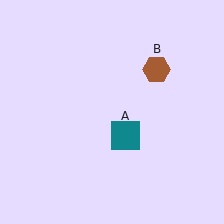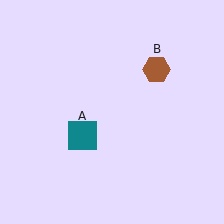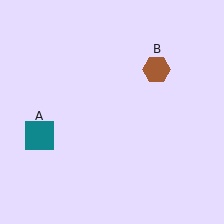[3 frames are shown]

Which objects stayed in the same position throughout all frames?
Brown hexagon (object B) remained stationary.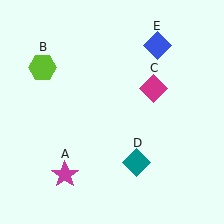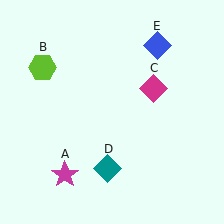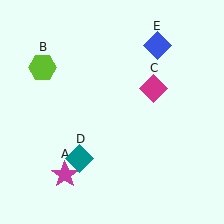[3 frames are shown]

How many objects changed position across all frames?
1 object changed position: teal diamond (object D).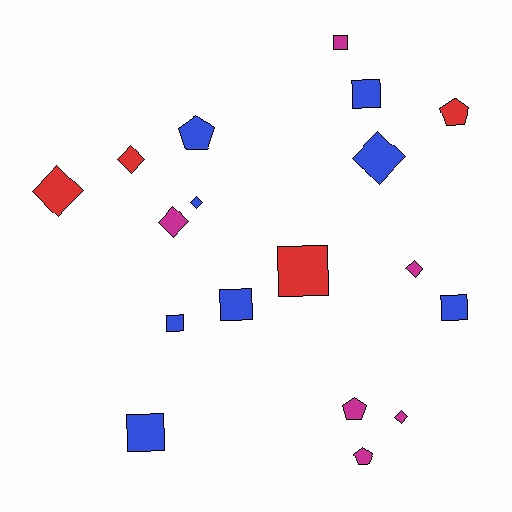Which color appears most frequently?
Blue, with 8 objects.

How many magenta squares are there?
There is 1 magenta square.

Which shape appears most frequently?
Diamond, with 7 objects.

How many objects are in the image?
There are 18 objects.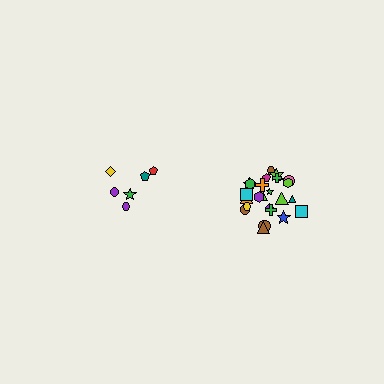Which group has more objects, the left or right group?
The right group.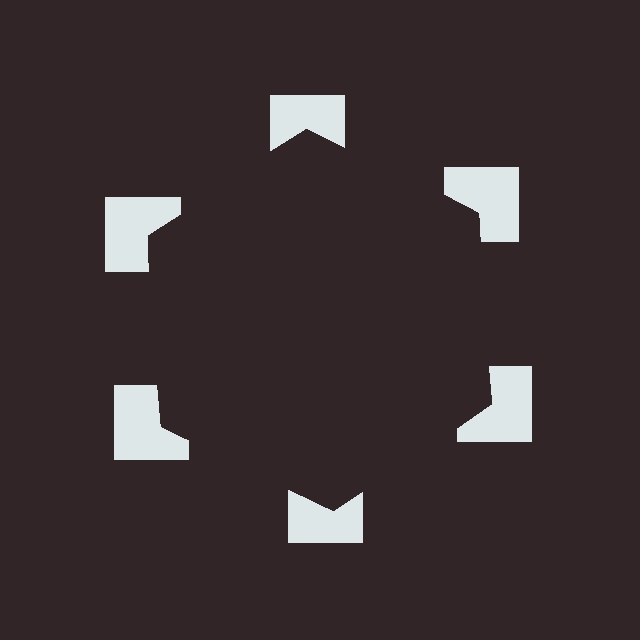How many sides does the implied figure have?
6 sides.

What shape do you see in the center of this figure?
An illusory hexagon — its edges are inferred from the aligned wedge cuts in the notched squares, not physically drawn.